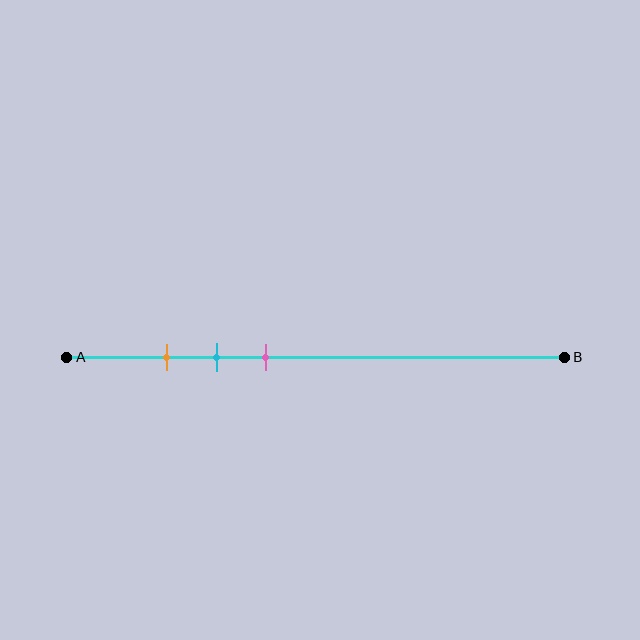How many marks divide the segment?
There are 3 marks dividing the segment.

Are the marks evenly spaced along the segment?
Yes, the marks are approximately evenly spaced.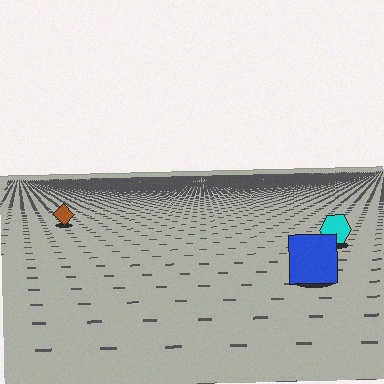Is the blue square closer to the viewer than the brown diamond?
Yes. The blue square is closer — you can tell from the texture gradient: the ground texture is coarser near it.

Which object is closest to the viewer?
The blue square is closest. The texture marks near it are larger and more spread out.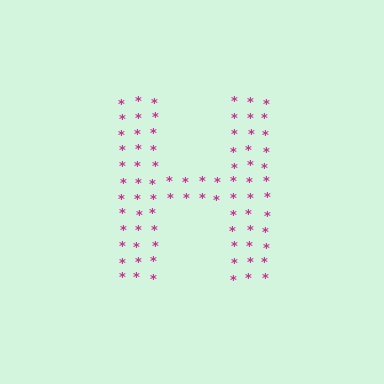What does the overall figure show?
The overall figure shows the letter H.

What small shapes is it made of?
It is made of small asterisks.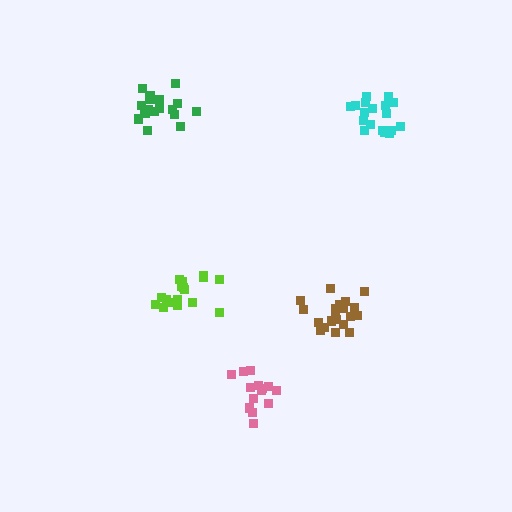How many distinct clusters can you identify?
There are 5 distinct clusters.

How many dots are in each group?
Group 1: 17 dots, Group 2: 20 dots, Group 3: 14 dots, Group 4: 18 dots, Group 5: 19 dots (88 total).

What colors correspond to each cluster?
The clusters are colored: lime, brown, pink, cyan, green.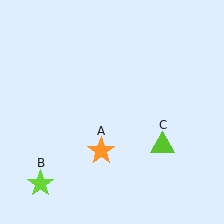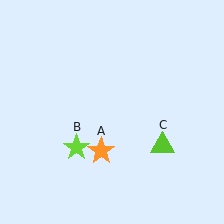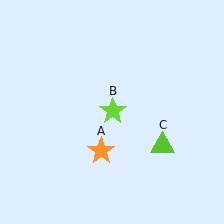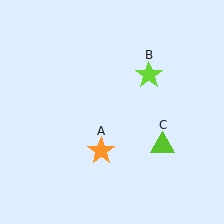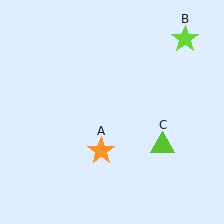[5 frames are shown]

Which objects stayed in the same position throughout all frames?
Orange star (object A) and lime triangle (object C) remained stationary.